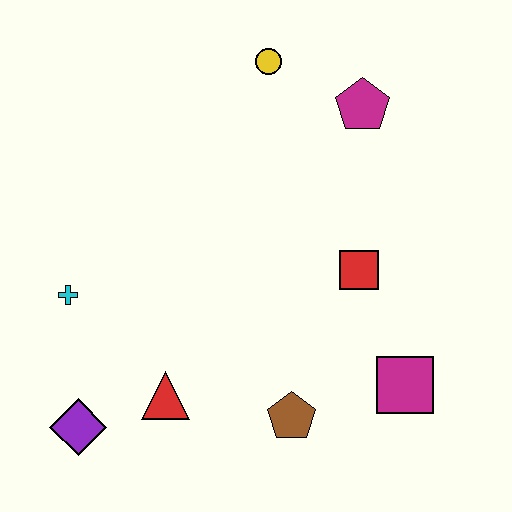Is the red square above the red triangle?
Yes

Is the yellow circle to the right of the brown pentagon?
No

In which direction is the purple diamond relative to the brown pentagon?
The purple diamond is to the left of the brown pentagon.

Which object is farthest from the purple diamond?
The magenta pentagon is farthest from the purple diamond.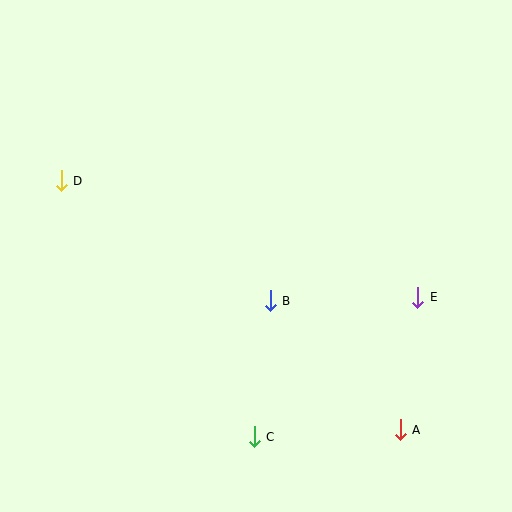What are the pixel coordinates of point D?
Point D is at (61, 181).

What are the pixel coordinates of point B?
Point B is at (270, 301).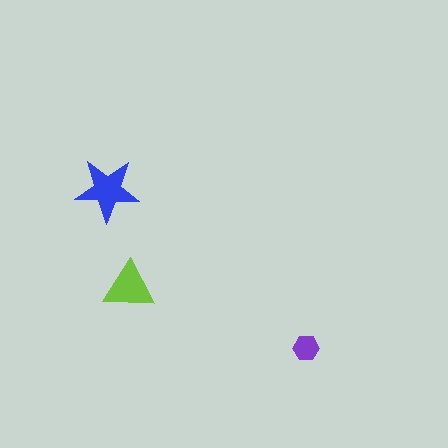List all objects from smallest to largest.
The purple hexagon, the lime triangle, the blue star.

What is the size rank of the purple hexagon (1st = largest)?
3rd.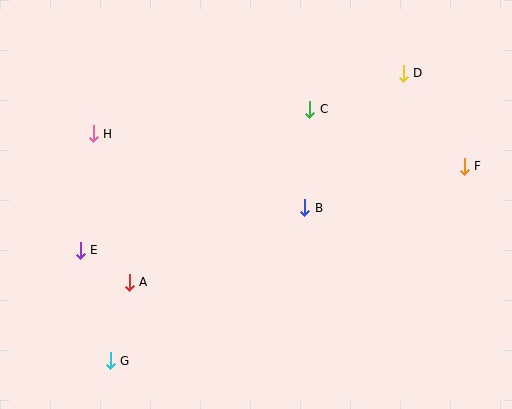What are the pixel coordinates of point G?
Point G is at (110, 361).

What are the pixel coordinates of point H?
Point H is at (93, 134).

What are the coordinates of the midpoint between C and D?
The midpoint between C and D is at (356, 91).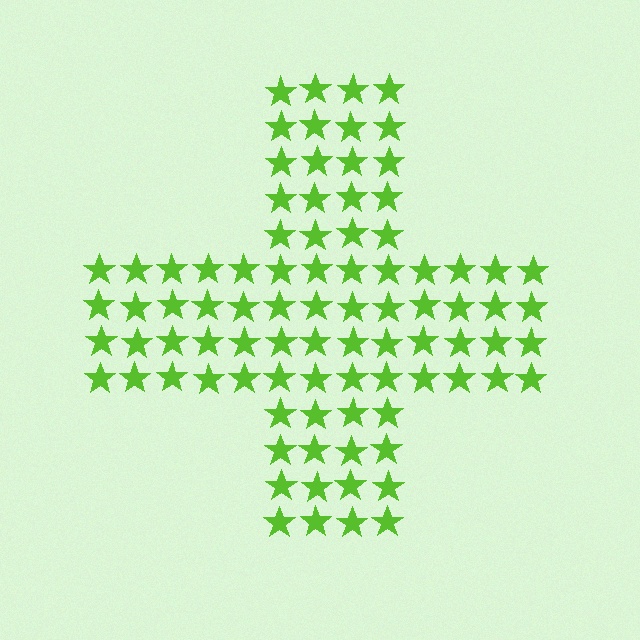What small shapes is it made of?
It is made of small stars.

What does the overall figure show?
The overall figure shows a cross.